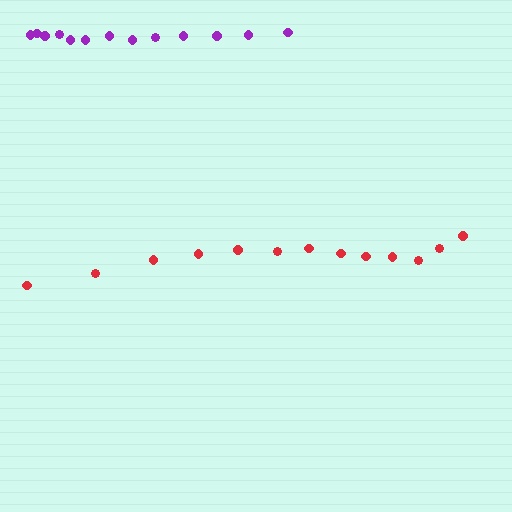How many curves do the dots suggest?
There are 2 distinct paths.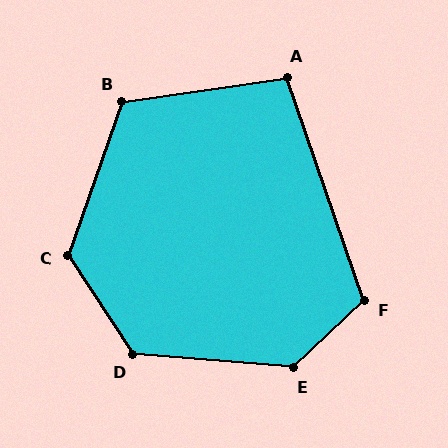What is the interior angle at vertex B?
Approximately 118 degrees (obtuse).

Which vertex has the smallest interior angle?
A, at approximately 101 degrees.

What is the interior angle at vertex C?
Approximately 128 degrees (obtuse).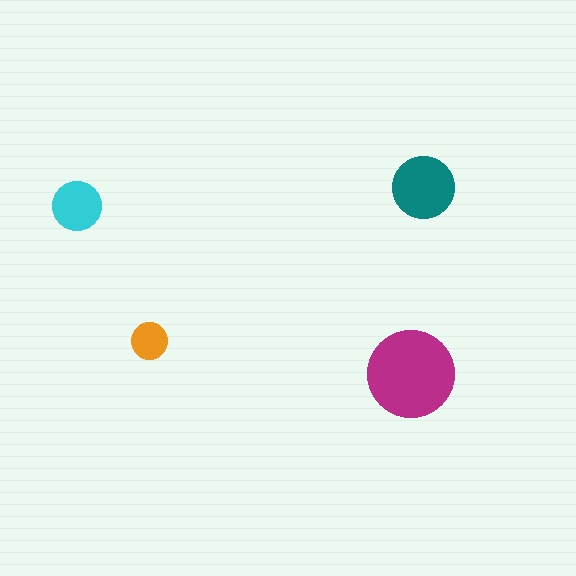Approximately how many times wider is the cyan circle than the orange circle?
About 1.5 times wider.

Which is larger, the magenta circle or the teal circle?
The magenta one.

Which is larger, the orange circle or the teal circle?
The teal one.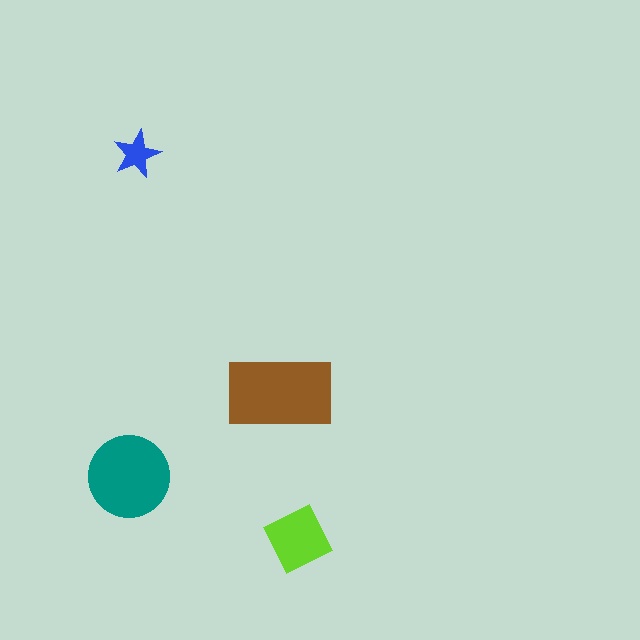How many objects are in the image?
There are 4 objects in the image.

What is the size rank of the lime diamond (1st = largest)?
3rd.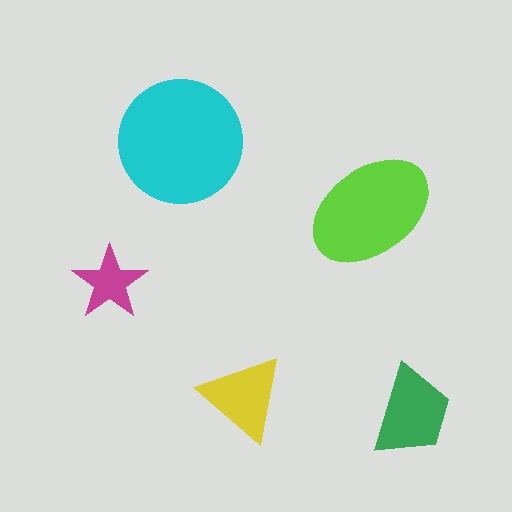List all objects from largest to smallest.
The cyan circle, the lime ellipse, the green trapezoid, the yellow triangle, the magenta star.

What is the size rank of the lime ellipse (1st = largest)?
2nd.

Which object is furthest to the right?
The green trapezoid is rightmost.